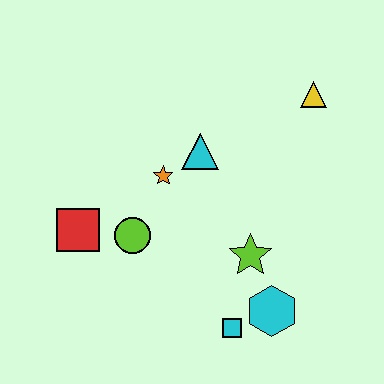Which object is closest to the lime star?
The cyan hexagon is closest to the lime star.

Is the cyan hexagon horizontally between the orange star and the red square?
No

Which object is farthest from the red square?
The yellow triangle is farthest from the red square.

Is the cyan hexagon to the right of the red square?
Yes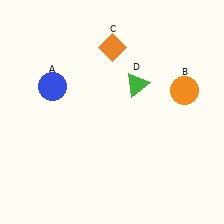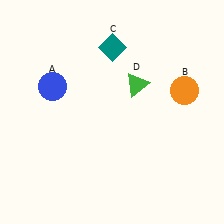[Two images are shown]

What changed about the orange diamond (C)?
In Image 1, C is orange. In Image 2, it changed to teal.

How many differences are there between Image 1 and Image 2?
There is 1 difference between the two images.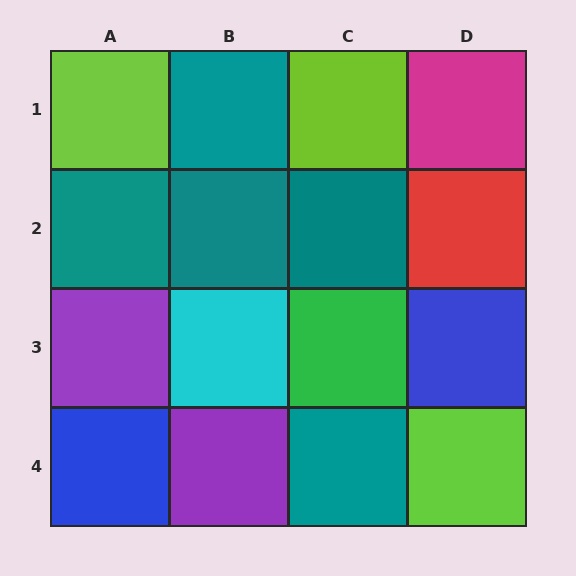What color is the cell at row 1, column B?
Teal.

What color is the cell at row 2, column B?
Teal.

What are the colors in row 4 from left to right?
Blue, purple, teal, lime.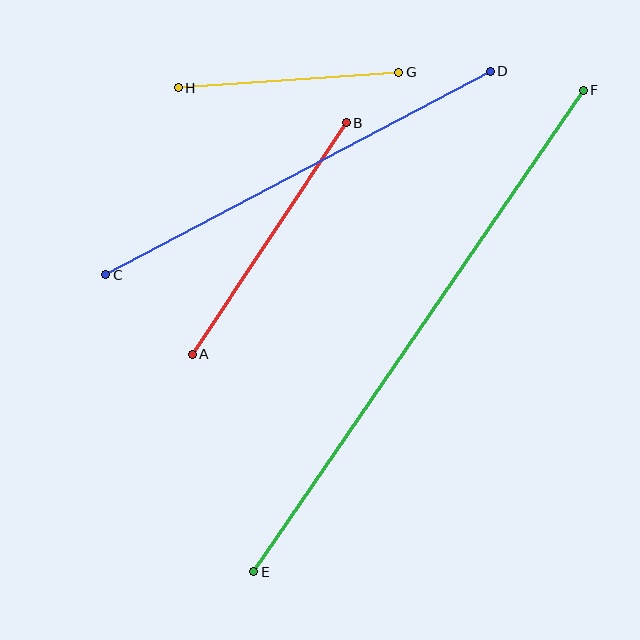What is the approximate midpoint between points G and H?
The midpoint is at approximately (288, 80) pixels.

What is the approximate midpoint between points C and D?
The midpoint is at approximately (298, 173) pixels.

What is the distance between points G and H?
The distance is approximately 221 pixels.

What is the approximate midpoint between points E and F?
The midpoint is at approximately (419, 331) pixels.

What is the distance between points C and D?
The distance is approximately 435 pixels.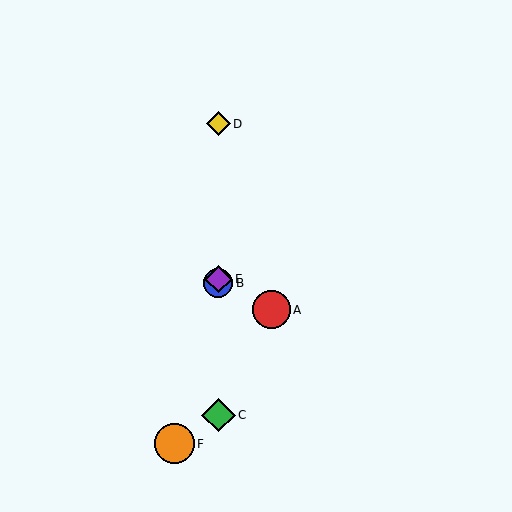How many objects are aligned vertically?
4 objects (B, C, D, E) are aligned vertically.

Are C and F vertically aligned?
No, C is at x≈218 and F is at x≈174.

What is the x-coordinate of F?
Object F is at x≈174.